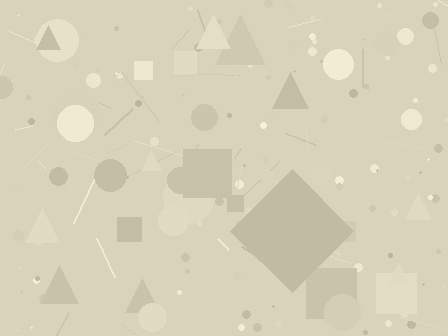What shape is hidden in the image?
A diamond is hidden in the image.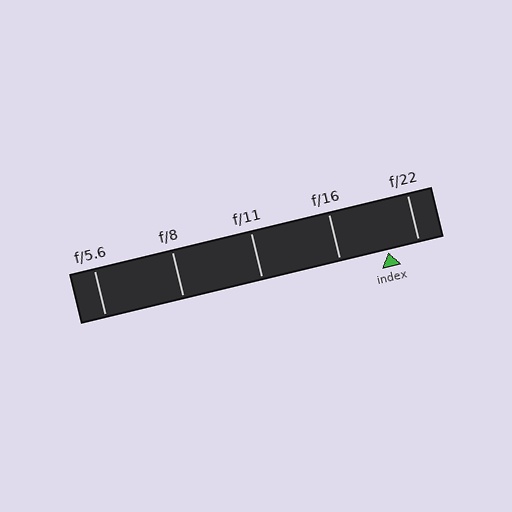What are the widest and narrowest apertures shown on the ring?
The widest aperture shown is f/5.6 and the narrowest is f/22.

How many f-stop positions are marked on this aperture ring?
There are 5 f-stop positions marked.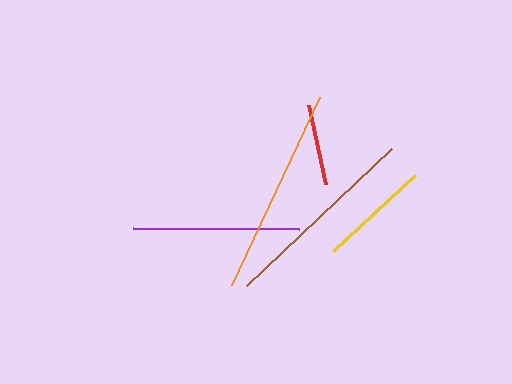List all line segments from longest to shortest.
From longest to shortest: orange, brown, purple, yellow, red.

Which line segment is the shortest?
The red line is the shortest at approximately 81 pixels.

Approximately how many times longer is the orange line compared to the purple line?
The orange line is approximately 1.3 times the length of the purple line.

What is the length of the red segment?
The red segment is approximately 81 pixels long.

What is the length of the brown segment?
The brown segment is approximately 199 pixels long.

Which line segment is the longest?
The orange line is the longest at approximately 208 pixels.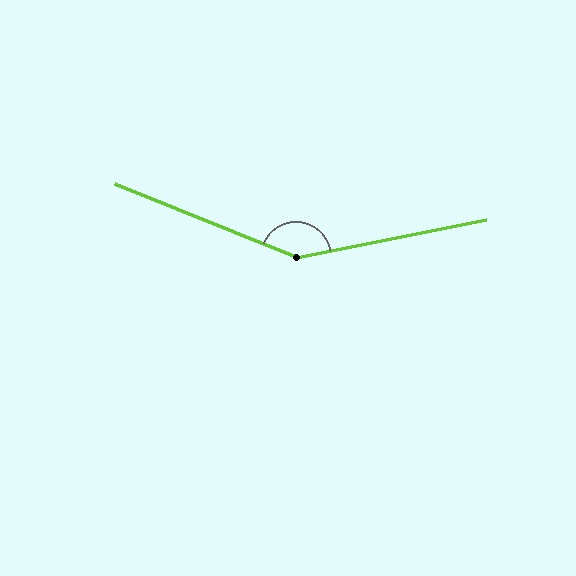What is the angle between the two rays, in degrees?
Approximately 147 degrees.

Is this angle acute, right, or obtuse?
It is obtuse.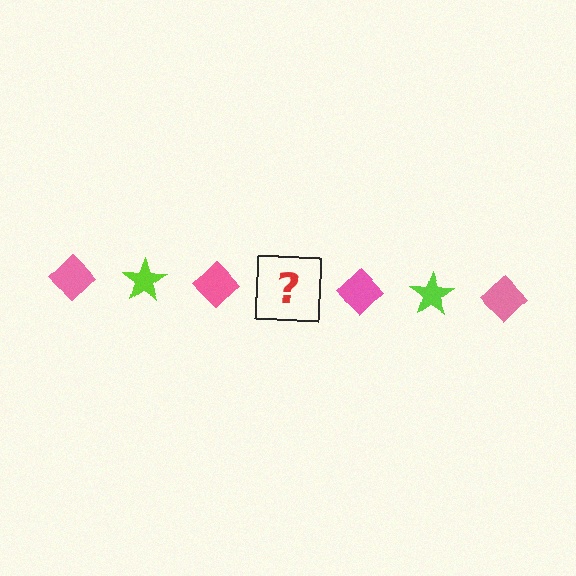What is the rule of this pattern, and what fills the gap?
The rule is that the pattern alternates between pink diamond and lime star. The gap should be filled with a lime star.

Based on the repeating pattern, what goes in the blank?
The blank should be a lime star.